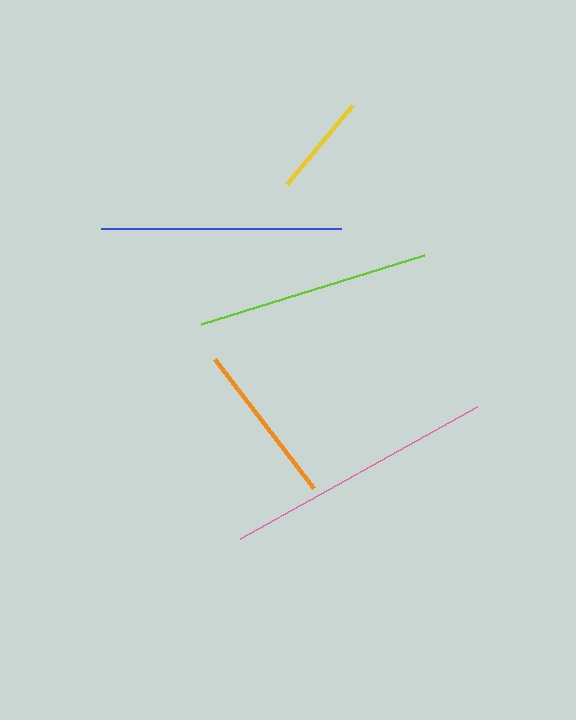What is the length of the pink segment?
The pink segment is approximately 272 pixels long.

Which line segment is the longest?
The pink line is the longest at approximately 272 pixels.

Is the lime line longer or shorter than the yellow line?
The lime line is longer than the yellow line.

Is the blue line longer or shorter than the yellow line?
The blue line is longer than the yellow line.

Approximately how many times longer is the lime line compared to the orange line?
The lime line is approximately 1.4 times the length of the orange line.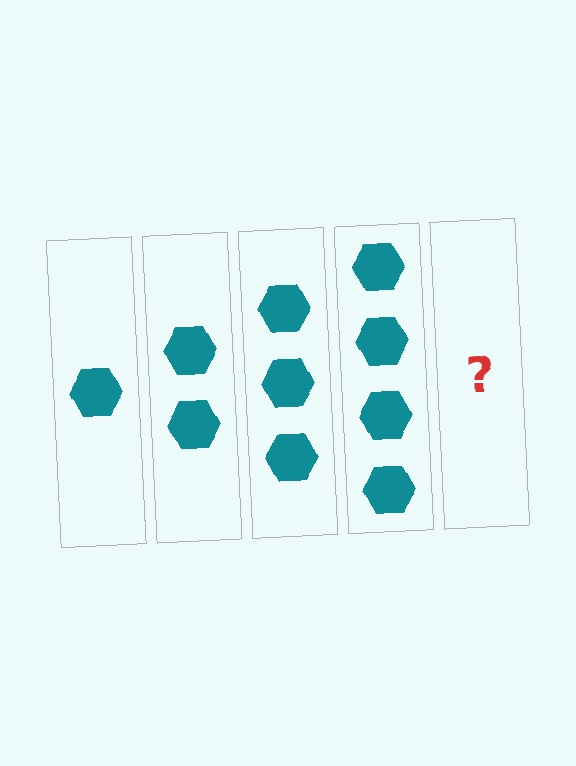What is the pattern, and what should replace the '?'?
The pattern is that each step adds one more hexagon. The '?' should be 5 hexagons.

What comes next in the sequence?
The next element should be 5 hexagons.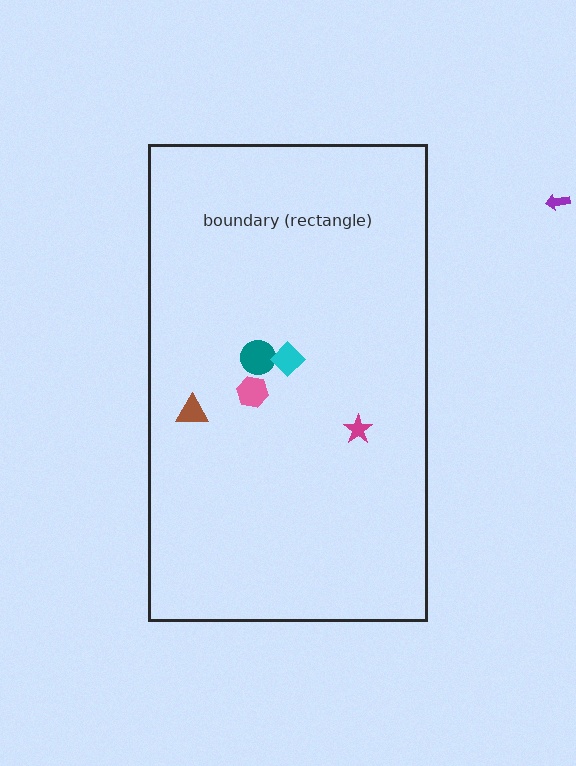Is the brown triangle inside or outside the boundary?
Inside.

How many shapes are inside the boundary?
5 inside, 1 outside.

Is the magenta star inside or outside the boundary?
Inside.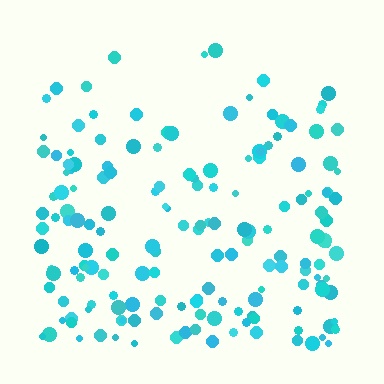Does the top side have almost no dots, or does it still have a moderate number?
Still a moderate number, just noticeably fewer than the bottom.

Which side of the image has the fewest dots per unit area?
The top.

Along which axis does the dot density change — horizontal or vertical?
Vertical.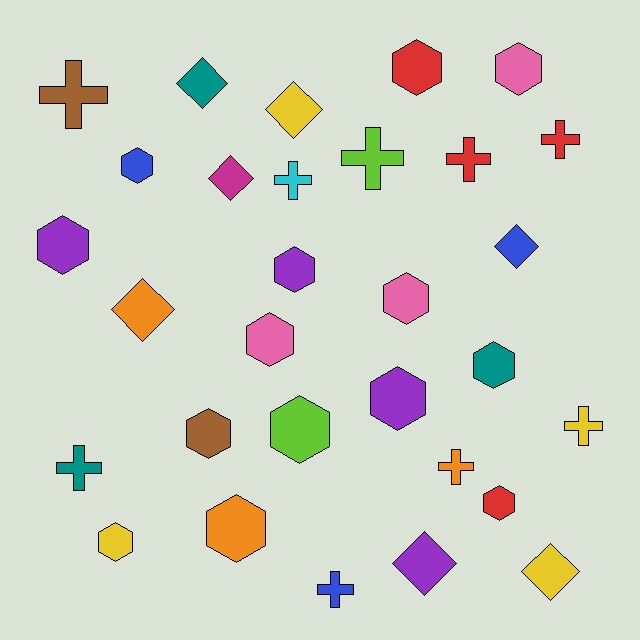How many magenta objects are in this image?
There is 1 magenta object.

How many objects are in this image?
There are 30 objects.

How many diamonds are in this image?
There are 7 diamonds.